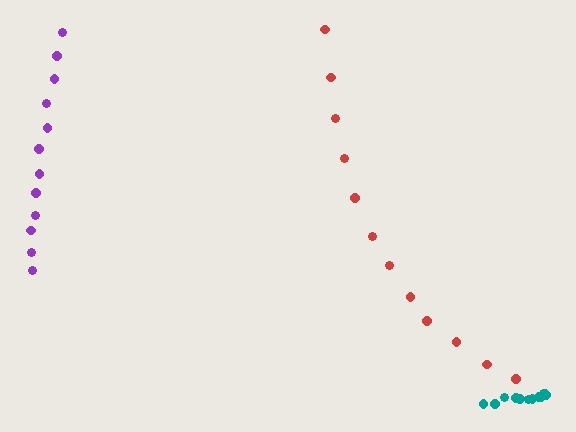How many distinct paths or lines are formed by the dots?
There are 3 distinct paths.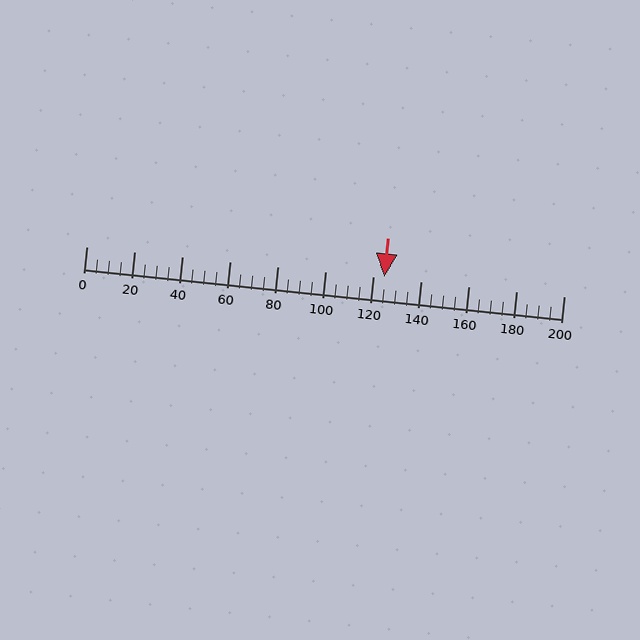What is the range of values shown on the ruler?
The ruler shows values from 0 to 200.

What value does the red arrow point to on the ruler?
The red arrow points to approximately 125.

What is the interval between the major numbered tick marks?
The major tick marks are spaced 20 units apart.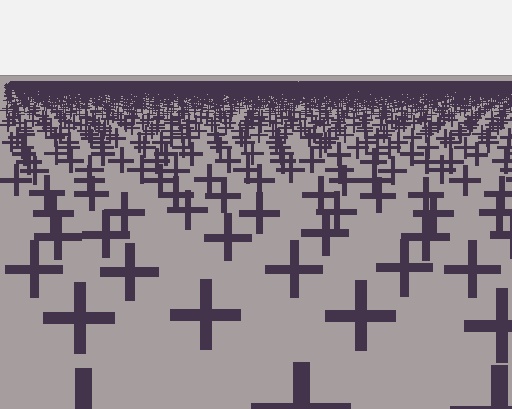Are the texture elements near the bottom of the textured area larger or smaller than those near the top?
Larger. Near the bottom, elements are closer to the viewer and appear at a bigger on-screen size.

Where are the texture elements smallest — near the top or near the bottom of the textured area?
Near the top.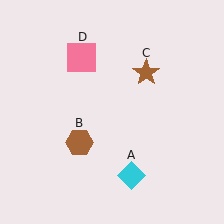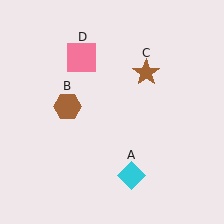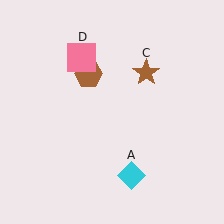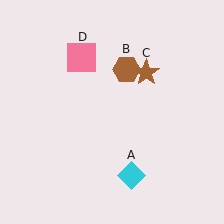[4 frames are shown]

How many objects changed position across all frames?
1 object changed position: brown hexagon (object B).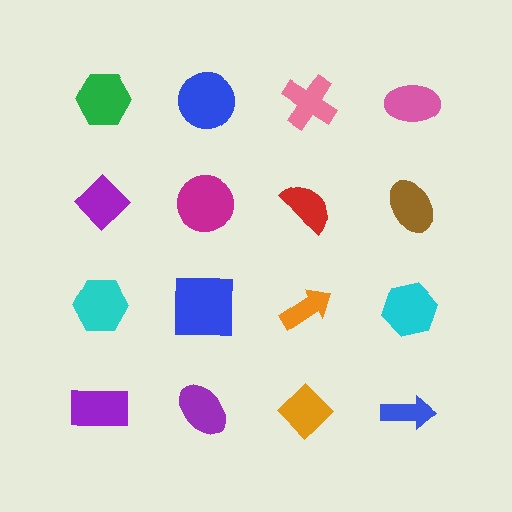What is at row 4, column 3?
An orange diamond.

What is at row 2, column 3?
A red semicircle.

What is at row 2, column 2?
A magenta circle.